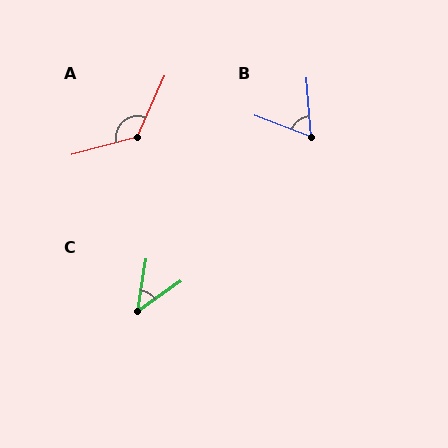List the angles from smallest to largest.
C (46°), B (65°), A (129°).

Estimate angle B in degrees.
Approximately 65 degrees.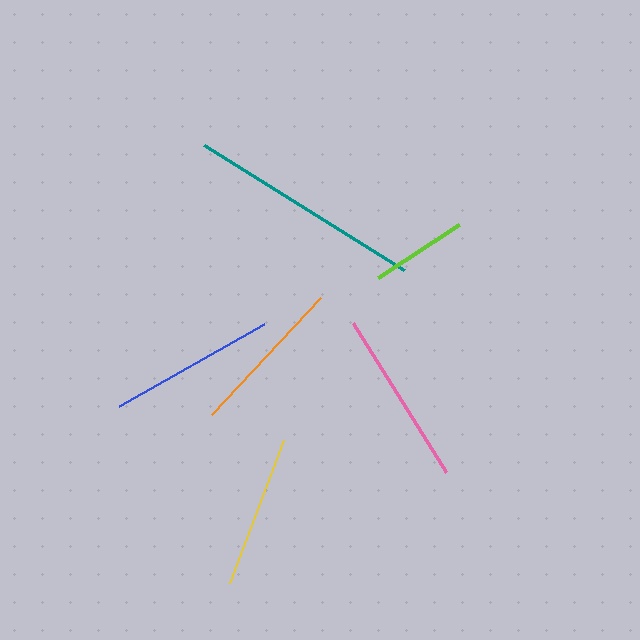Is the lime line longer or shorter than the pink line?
The pink line is longer than the lime line.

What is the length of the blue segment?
The blue segment is approximately 166 pixels long.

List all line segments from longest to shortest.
From longest to shortest: teal, pink, blue, orange, yellow, lime.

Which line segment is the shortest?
The lime line is the shortest at approximately 97 pixels.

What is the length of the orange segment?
The orange segment is approximately 161 pixels long.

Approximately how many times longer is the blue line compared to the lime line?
The blue line is approximately 1.7 times the length of the lime line.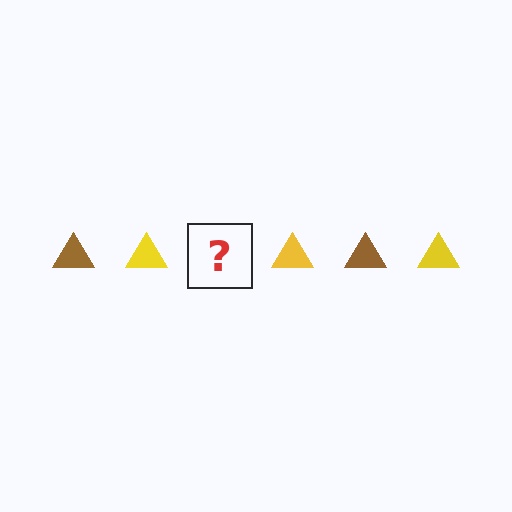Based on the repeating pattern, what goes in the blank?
The blank should be a brown triangle.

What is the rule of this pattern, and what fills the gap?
The rule is that the pattern cycles through brown, yellow triangles. The gap should be filled with a brown triangle.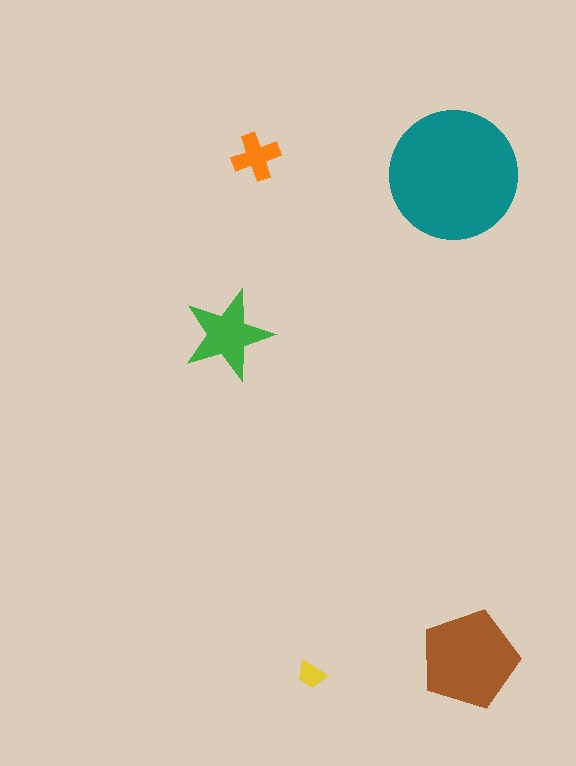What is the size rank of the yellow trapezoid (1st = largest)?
5th.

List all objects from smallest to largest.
The yellow trapezoid, the orange cross, the green star, the brown pentagon, the teal circle.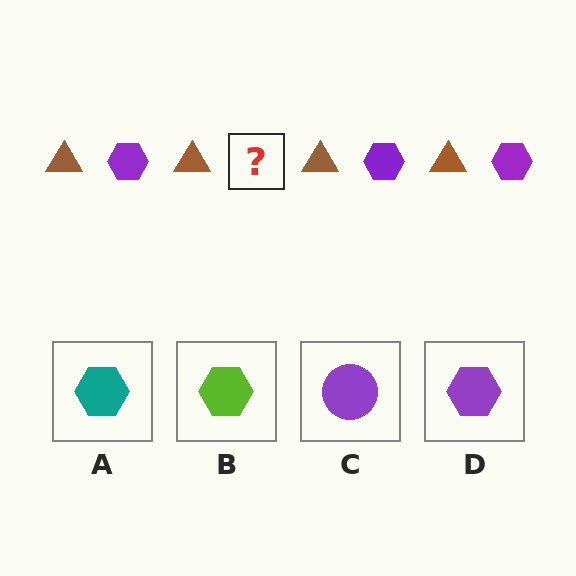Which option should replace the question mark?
Option D.